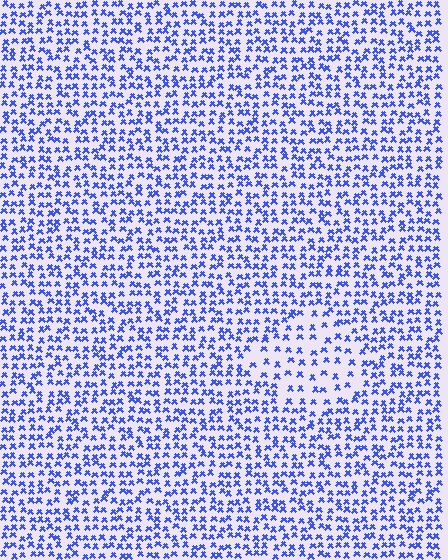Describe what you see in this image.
The image contains small blue elements arranged at two different densities. A diamond-shaped region is visible where the elements are less densely packed than the surrounding area.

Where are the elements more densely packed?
The elements are more densely packed outside the diamond boundary.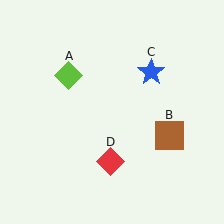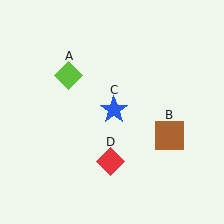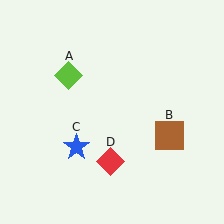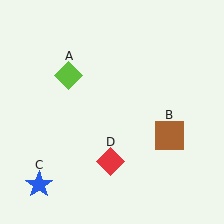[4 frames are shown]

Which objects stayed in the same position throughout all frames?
Lime diamond (object A) and brown square (object B) and red diamond (object D) remained stationary.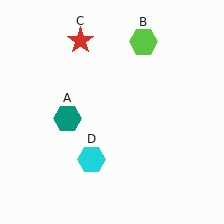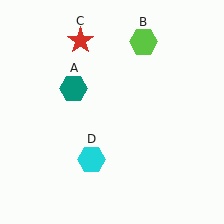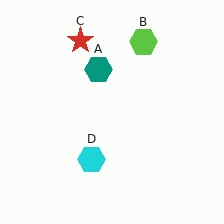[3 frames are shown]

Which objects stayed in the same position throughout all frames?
Lime hexagon (object B) and red star (object C) and cyan hexagon (object D) remained stationary.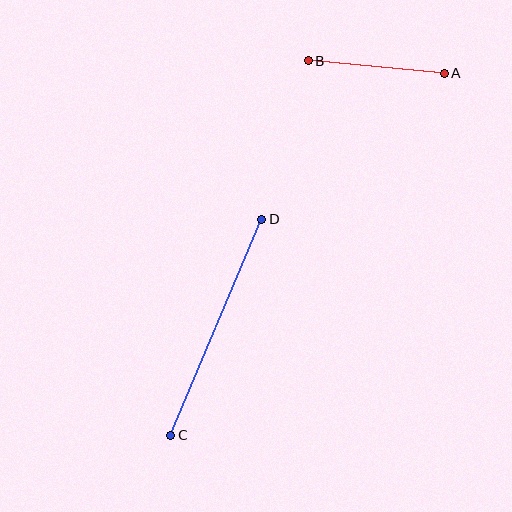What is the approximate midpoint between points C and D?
The midpoint is at approximately (216, 327) pixels.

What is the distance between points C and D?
The distance is approximately 234 pixels.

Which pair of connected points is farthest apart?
Points C and D are farthest apart.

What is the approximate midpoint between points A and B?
The midpoint is at approximately (376, 67) pixels.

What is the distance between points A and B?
The distance is approximately 136 pixels.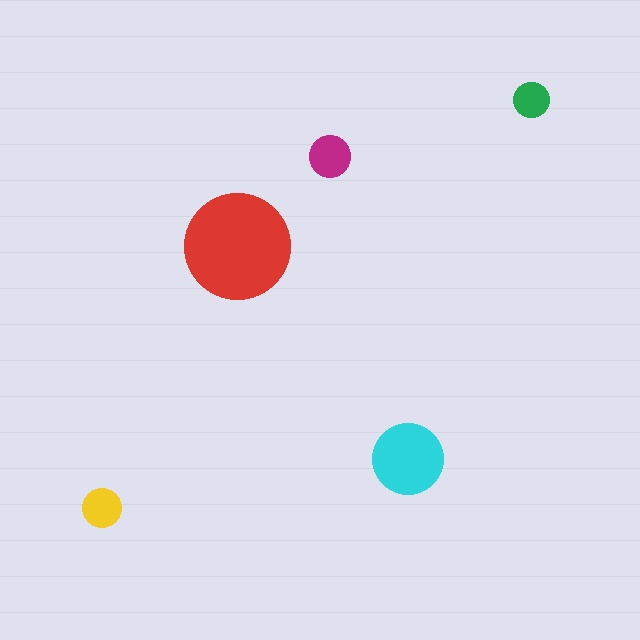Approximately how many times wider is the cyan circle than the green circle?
About 2 times wider.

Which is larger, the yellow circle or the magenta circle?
The magenta one.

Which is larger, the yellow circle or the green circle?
The yellow one.